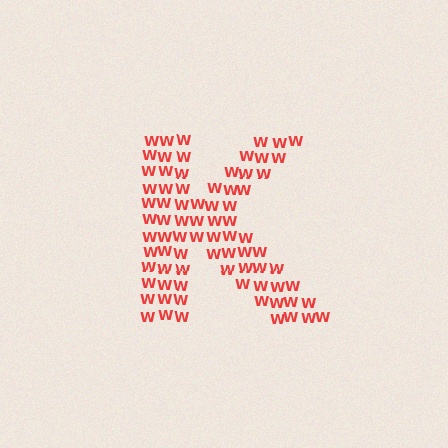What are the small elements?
The small elements are letter W's.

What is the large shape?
The large shape is the letter K.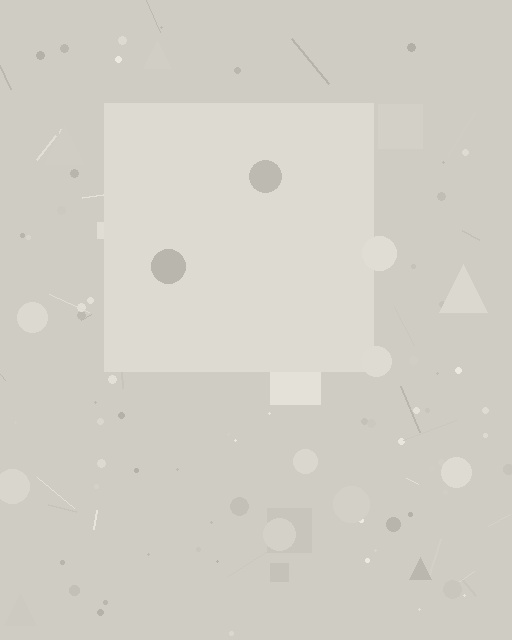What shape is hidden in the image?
A square is hidden in the image.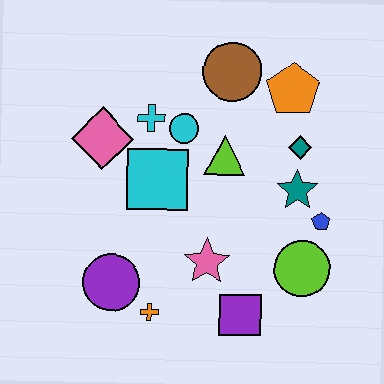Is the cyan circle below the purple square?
No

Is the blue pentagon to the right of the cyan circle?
Yes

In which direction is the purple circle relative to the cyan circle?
The purple circle is below the cyan circle.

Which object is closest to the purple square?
The pink star is closest to the purple square.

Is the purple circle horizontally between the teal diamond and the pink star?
No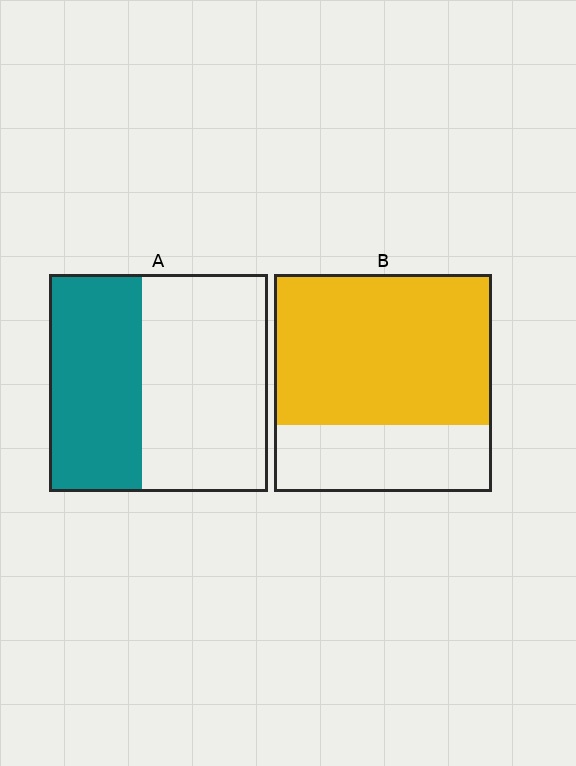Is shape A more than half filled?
No.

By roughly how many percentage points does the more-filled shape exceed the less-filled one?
By roughly 25 percentage points (B over A).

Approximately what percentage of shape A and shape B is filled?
A is approximately 40% and B is approximately 70%.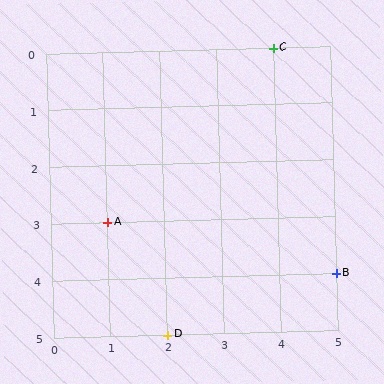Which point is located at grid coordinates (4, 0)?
Point C is at (4, 0).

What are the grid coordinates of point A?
Point A is at grid coordinates (1, 3).